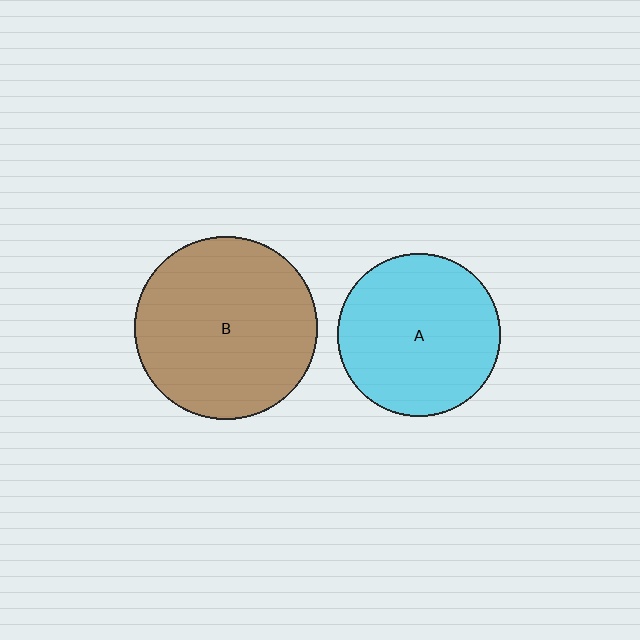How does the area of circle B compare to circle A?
Approximately 1.3 times.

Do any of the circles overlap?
No, none of the circles overlap.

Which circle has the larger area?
Circle B (brown).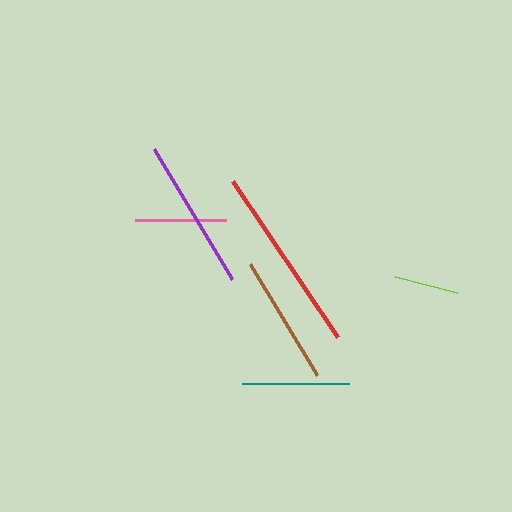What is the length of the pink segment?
The pink segment is approximately 91 pixels long.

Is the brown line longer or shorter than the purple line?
The purple line is longer than the brown line.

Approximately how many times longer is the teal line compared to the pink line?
The teal line is approximately 1.2 times the length of the pink line.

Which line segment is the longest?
The red line is the longest at approximately 188 pixels.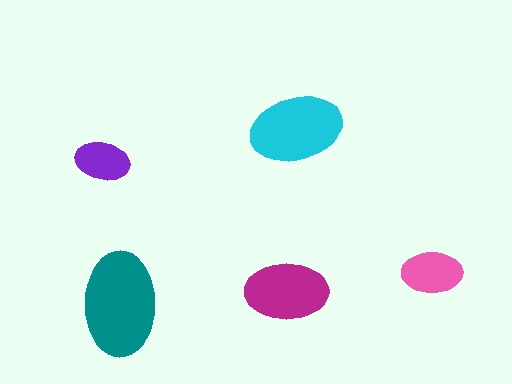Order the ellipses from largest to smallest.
the teal one, the cyan one, the magenta one, the pink one, the purple one.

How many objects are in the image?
There are 5 objects in the image.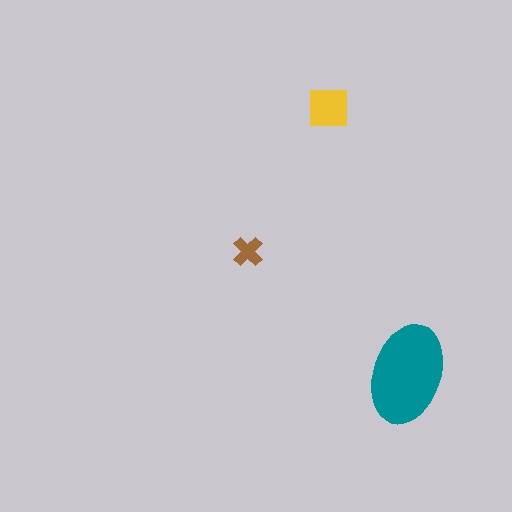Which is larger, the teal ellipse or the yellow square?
The teal ellipse.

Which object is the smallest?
The brown cross.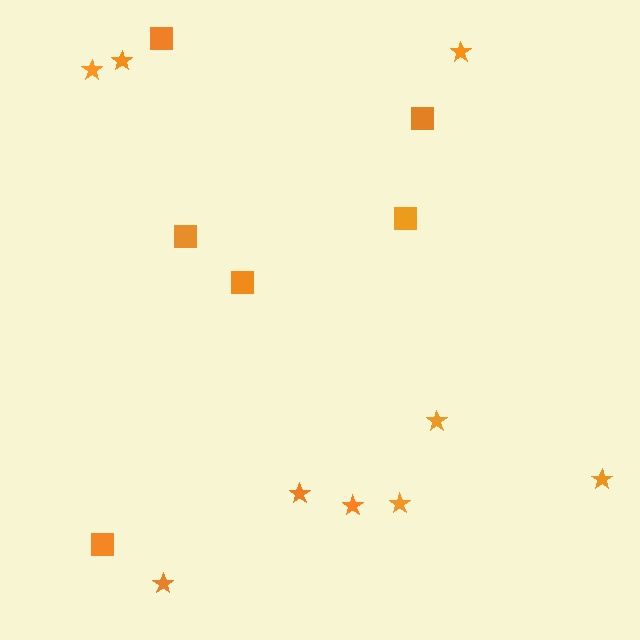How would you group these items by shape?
There are 2 groups: one group of squares (6) and one group of stars (9).